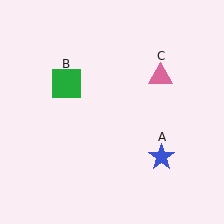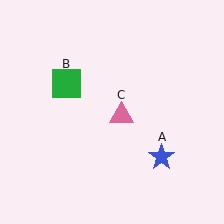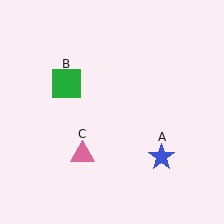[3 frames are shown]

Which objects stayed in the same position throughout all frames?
Blue star (object A) and green square (object B) remained stationary.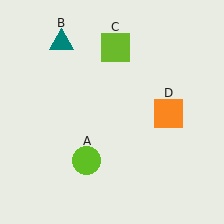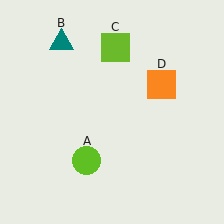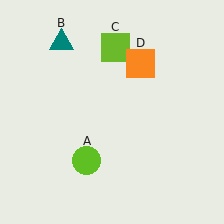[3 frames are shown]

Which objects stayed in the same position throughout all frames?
Lime circle (object A) and teal triangle (object B) and lime square (object C) remained stationary.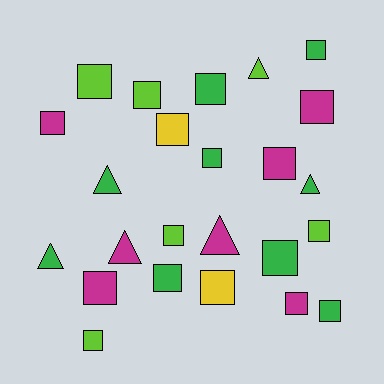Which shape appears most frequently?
Square, with 18 objects.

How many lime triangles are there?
There is 1 lime triangle.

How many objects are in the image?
There are 24 objects.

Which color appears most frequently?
Green, with 9 objects.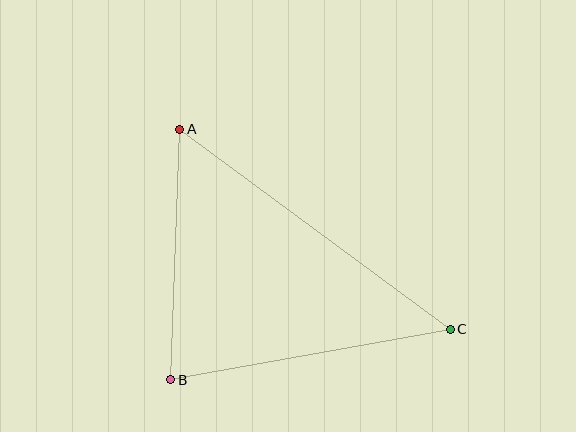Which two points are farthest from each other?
Points A and C are farthest from each other.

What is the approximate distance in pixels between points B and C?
The distance between B and C is approximately 284 pixels.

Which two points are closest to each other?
Points A and B are closest to each other.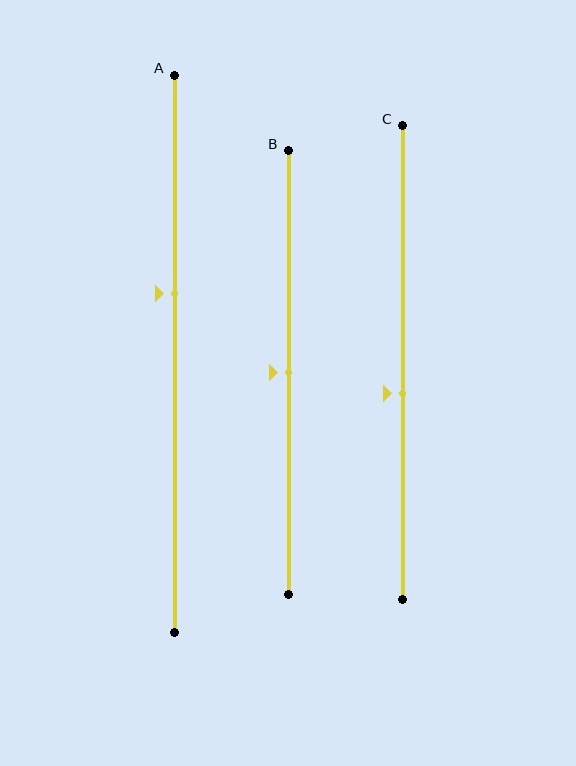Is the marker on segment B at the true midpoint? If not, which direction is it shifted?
Yes, the marker on segment B is at the true midpoint.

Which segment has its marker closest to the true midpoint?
Segment B has its marker closest to the true midpoint.